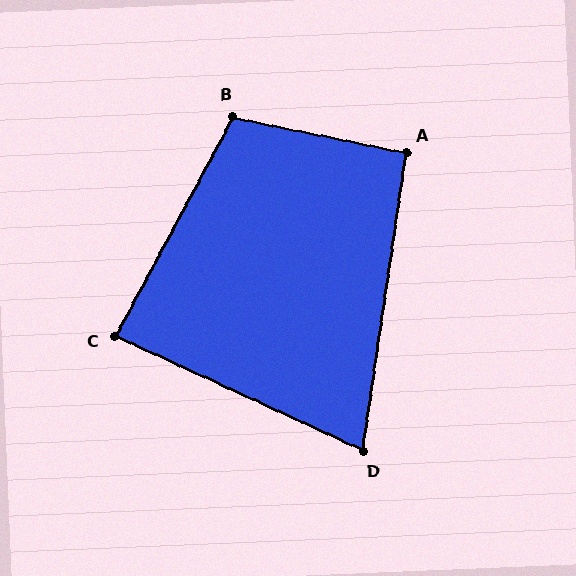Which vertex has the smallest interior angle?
D, at approximately 74 degrees.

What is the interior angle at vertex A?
Approximately 93 degrees (approximately right).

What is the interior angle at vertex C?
Approximately 87 degrees (approximately right).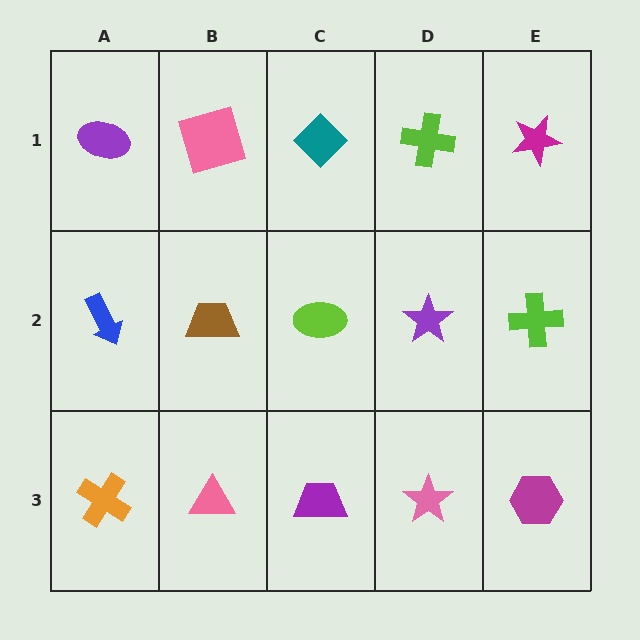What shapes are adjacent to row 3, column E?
A lime cross (row 2, column E), a pink star (row 3, column D).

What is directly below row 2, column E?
A magenta hexagon.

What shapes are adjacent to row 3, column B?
A brown trapezoid (row 2, column B), an orange cross (row 3, column A), a purple trapezoid (row 3, column C).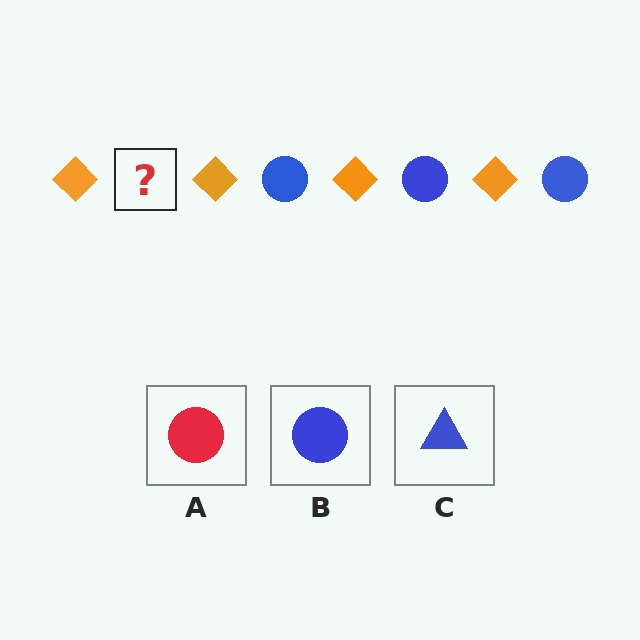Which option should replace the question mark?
Option B.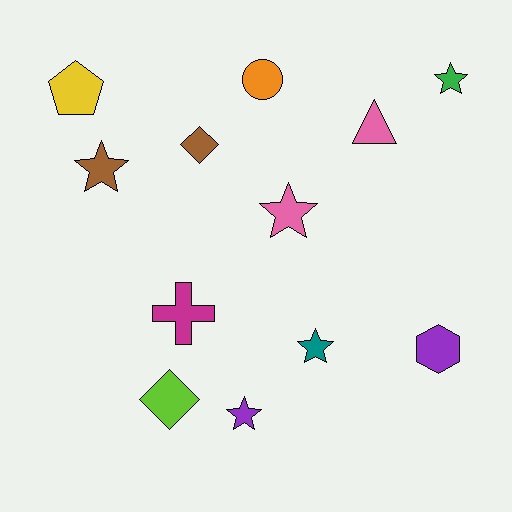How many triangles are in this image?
There is 1 triangle.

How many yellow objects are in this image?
There is 1 yellow object.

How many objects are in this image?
There are 12 objects.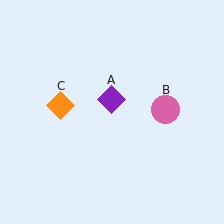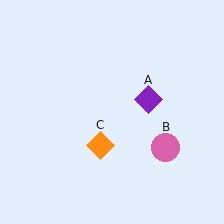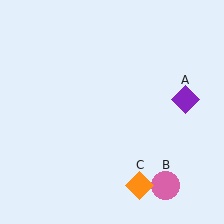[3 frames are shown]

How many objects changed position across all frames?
3 objects changed position: purple diamond (object A), pink circle (object B), orange diamond (object C).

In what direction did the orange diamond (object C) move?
The orange diamond (object C) moved down and to the right.